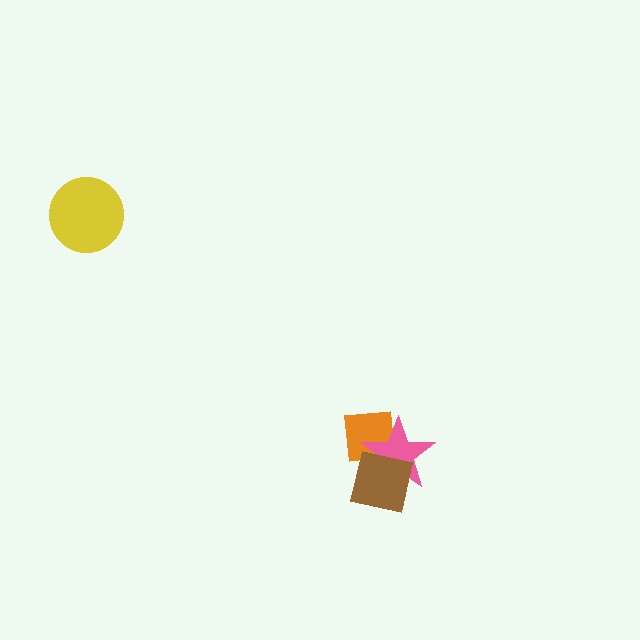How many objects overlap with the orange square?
2 objects overlap with the orange square.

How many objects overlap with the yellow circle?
0 objects overlap with the yellow circle.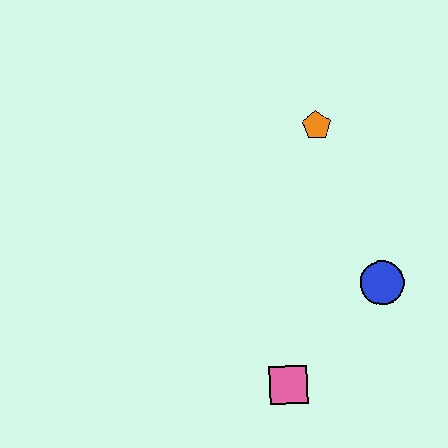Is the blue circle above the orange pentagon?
No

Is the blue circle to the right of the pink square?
Yes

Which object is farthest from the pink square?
The orange pentagon is farthest from the pink square.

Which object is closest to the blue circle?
The pink square is closest to the blue circle.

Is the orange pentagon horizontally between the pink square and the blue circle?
Yes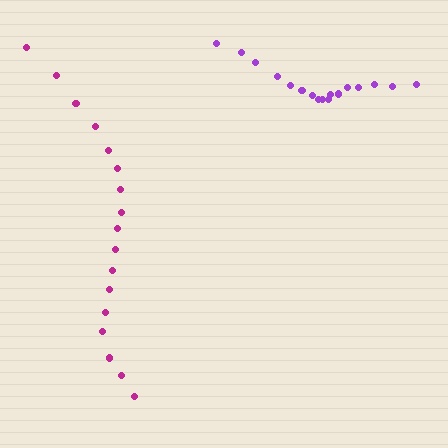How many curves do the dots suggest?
There are 2 distinct paths.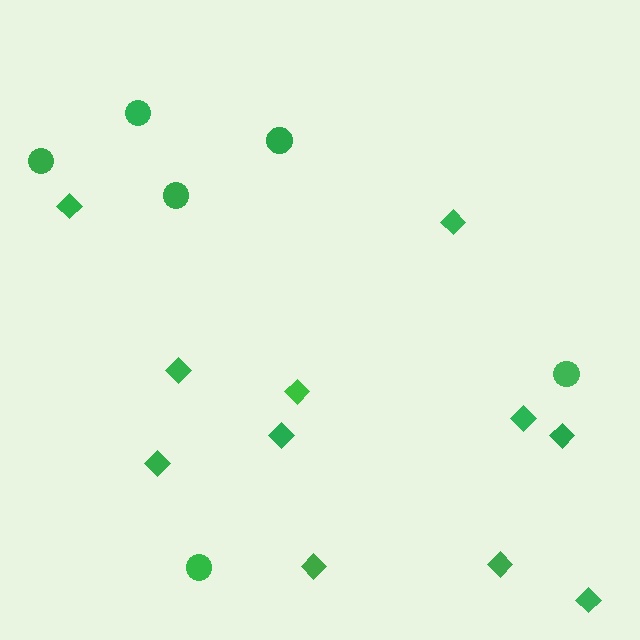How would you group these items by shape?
There are 2 groups: one group of circles (6) and one group of diamonds (11).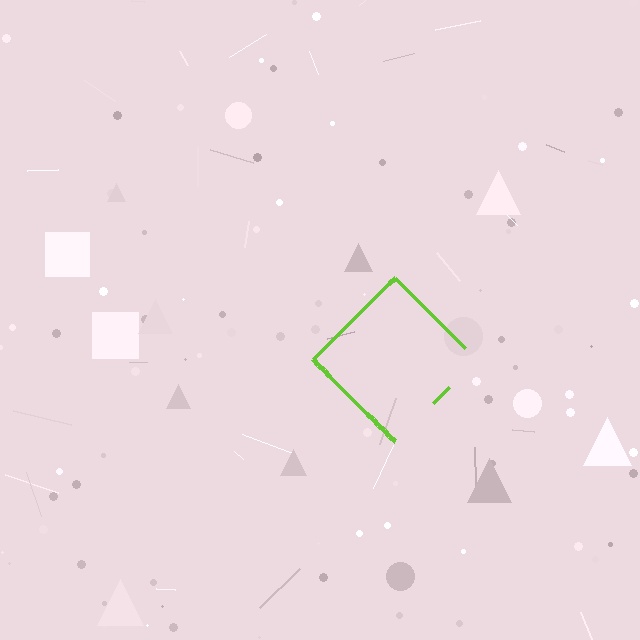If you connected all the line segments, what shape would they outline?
They would outline a diamond.